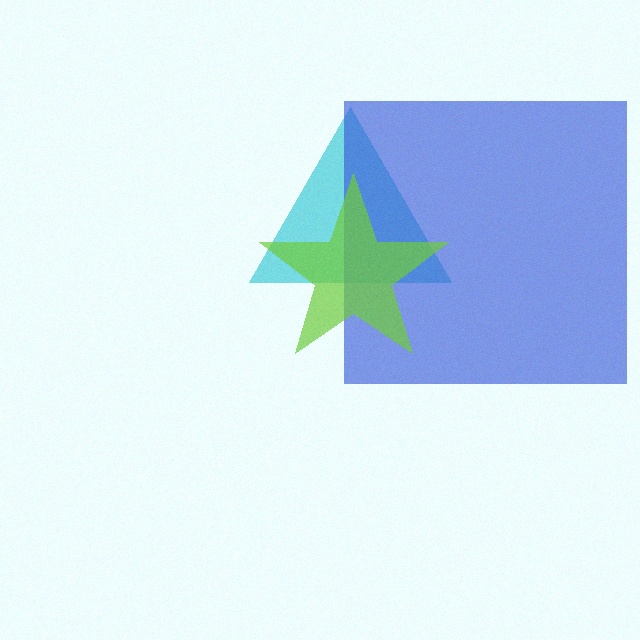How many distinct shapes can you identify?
There are 3 distinct shapes: a cyan triangle, a blue square, a lime star.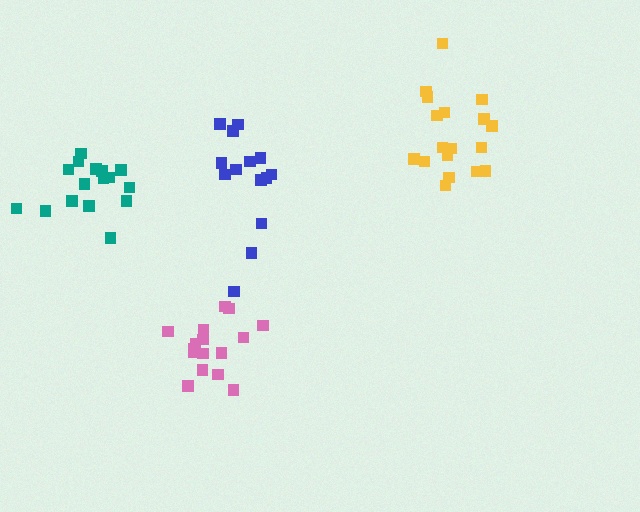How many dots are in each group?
Group 1: 18 dots, Group 2: 14 dots, Group 3: 16 dots, Group 4: 16 dots (64 total).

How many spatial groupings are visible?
There are 4 spatial groupings.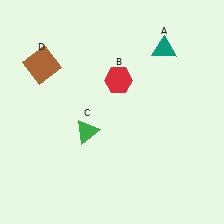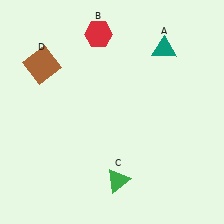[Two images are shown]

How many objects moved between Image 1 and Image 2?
2 objects moved between the two images.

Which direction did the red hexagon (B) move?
The red hexagon (B) moved up.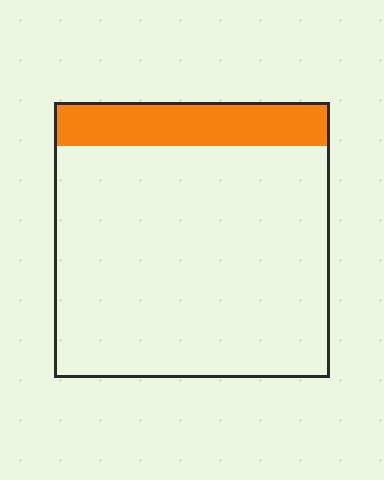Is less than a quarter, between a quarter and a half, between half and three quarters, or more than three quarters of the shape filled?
Less than a quarter.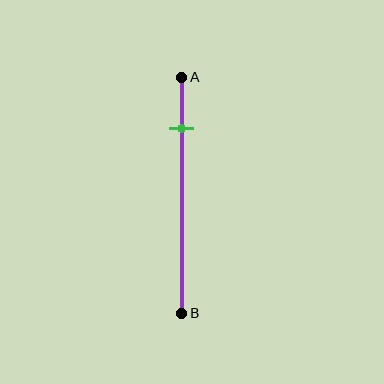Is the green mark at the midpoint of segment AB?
No, the mark is at about 20% from A, not at the 50% midpoint.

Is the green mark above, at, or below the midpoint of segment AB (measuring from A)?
The green mark is above the midpoint of segment AB.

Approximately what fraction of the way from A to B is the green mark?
The green mark is approximately 20% of the way from A to B.